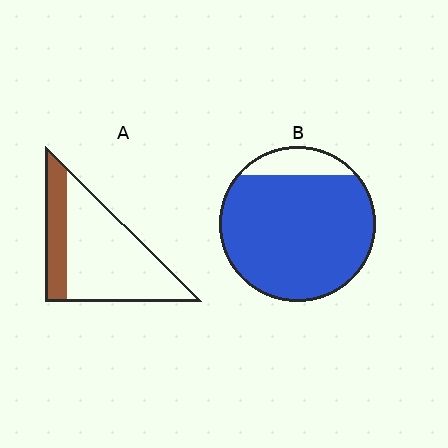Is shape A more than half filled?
No.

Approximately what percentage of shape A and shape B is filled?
A is approximately 25% and B is approximately 85%.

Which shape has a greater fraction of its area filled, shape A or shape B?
Shape B.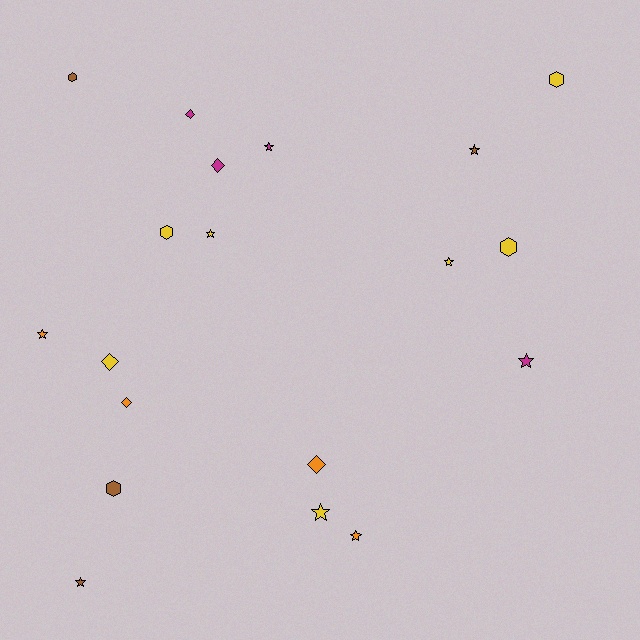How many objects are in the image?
There are 19 objects.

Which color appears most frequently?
Yellow, with 7 objects.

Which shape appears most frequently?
Star, with 9 objects.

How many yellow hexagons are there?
There are 3 yellow hexagons.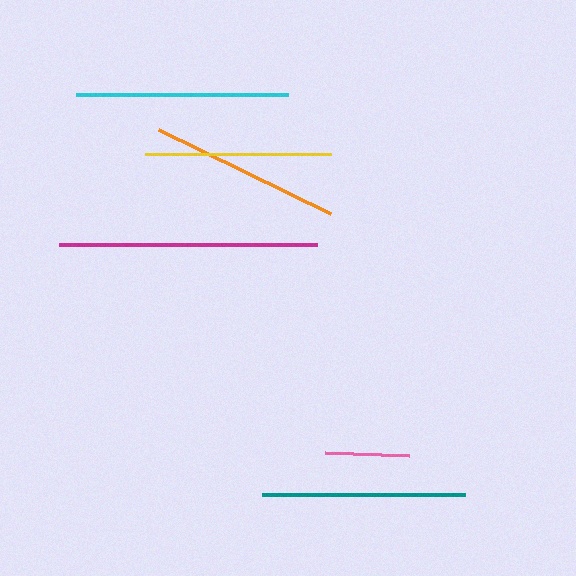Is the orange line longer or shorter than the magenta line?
The magenta line is longer than the orange line.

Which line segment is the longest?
The magenta line is the longest at approximately 258 pixels.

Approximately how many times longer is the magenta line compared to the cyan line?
The magenta line is approximately 1.2 times the length of the cyan line.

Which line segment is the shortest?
The pink line is the shortest at approximately 84 pixels.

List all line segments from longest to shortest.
From longest to shortest: magenta, cyan, teal, orange, yellow, pink.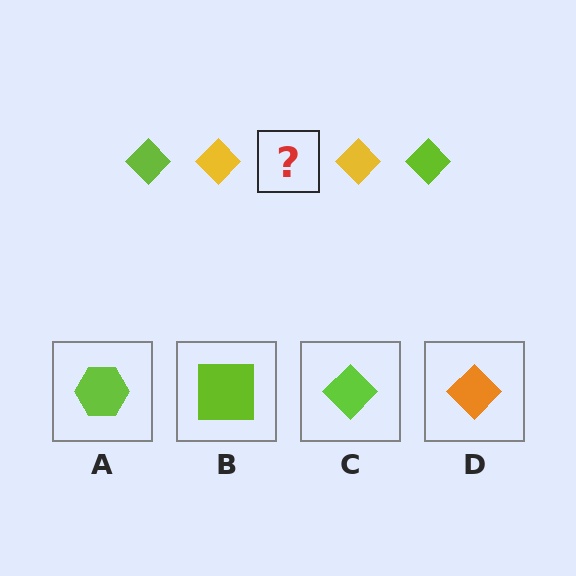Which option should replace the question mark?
Option C.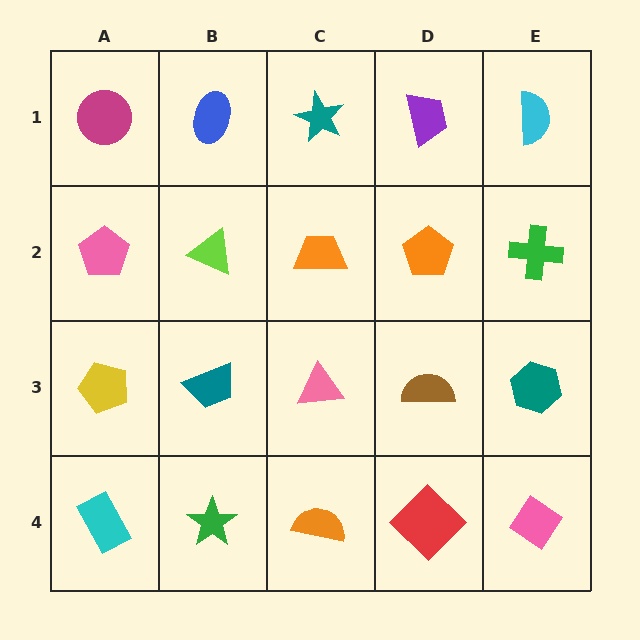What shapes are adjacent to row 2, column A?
A magenta circle (row 1, column A), a yellow pentagon (row 3, column A), a lime triangle (row 2, column B).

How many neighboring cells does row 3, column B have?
4.